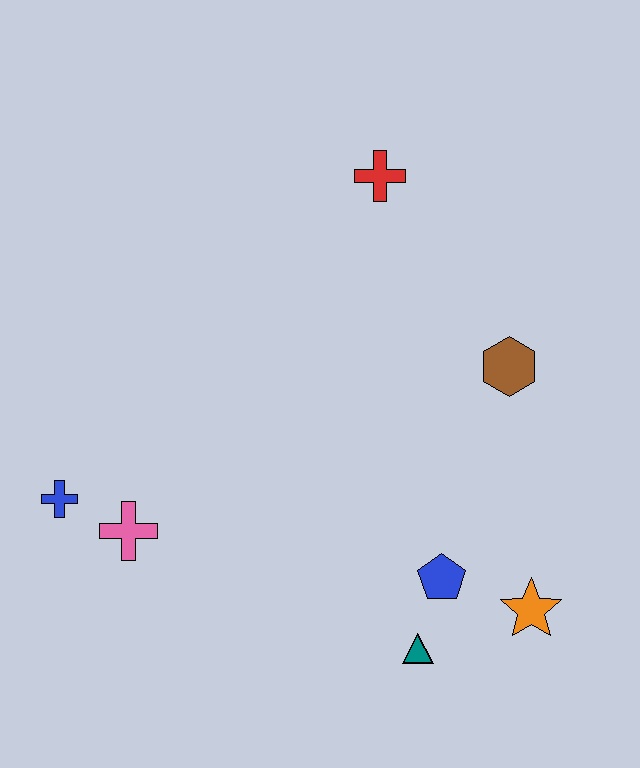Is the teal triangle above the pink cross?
No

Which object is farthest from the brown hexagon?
The blue cross is farthest from the brown hexagon.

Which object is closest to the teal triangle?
The blue pentagon is closest to the teal triangle.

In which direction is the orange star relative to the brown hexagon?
The orange star is below the brown hexagon.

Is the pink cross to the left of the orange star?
Yes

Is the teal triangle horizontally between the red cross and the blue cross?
No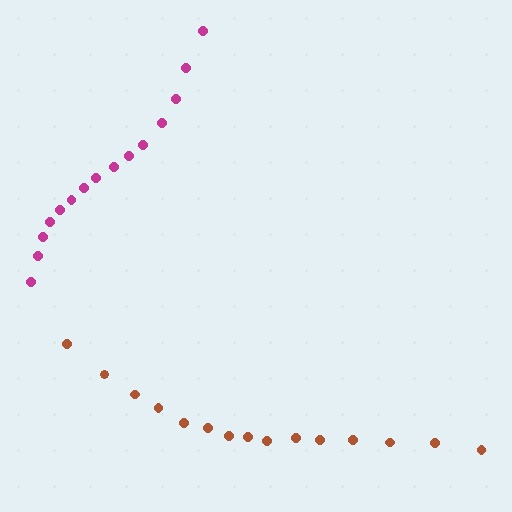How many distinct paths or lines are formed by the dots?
There are 2 distinct paths.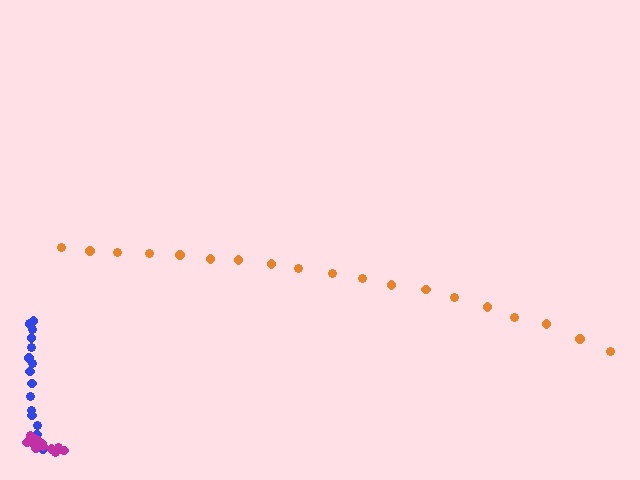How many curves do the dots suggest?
There are 3 distinct paths.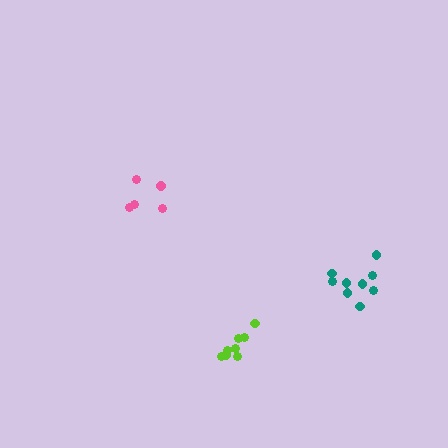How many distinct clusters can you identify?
There are 3 distinct clusters.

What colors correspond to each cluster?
The clusters are colored: pink, teal, lime.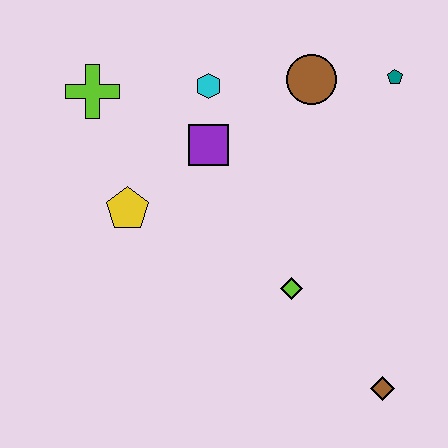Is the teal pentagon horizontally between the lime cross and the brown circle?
No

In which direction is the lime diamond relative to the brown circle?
The lime diamond is below the brown circle.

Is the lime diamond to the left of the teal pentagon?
Yes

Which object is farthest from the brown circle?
The brown diamond is farthest from the brown circle.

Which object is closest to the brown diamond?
The lime diamond is closest to the brown diamond.